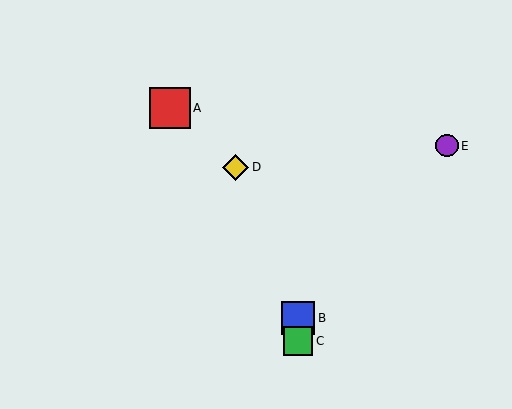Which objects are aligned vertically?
Objects B, C are aligned vertically.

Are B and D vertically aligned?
No, B is at x≈298 and D is at x≈235.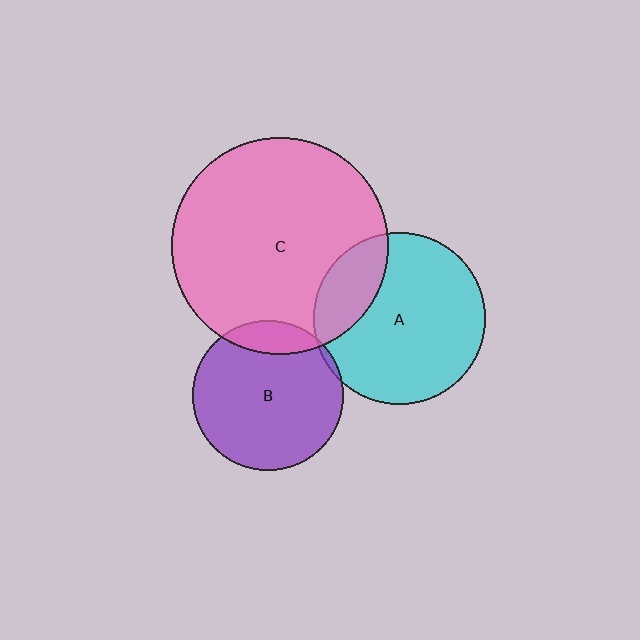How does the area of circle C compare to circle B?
Approximately 2.1 times.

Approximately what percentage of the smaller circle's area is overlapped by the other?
Approximately 15%.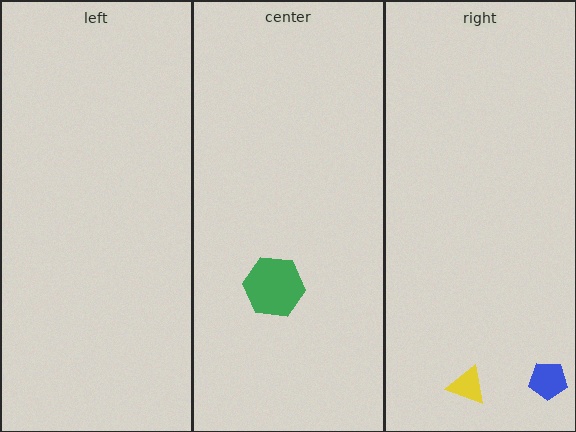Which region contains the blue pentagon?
The right region.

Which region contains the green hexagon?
The center region.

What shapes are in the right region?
The blue pentagon, the yellow triangle.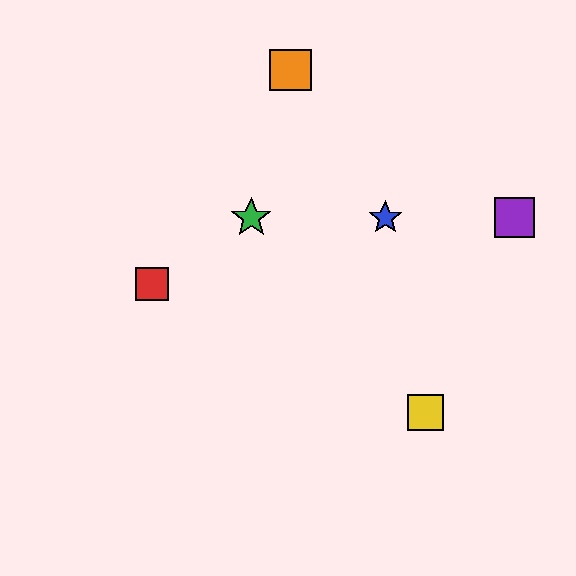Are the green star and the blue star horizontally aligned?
Yes, both are at y≈218.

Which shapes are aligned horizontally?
The blue star, the green star, the purple square are aligned horizontally.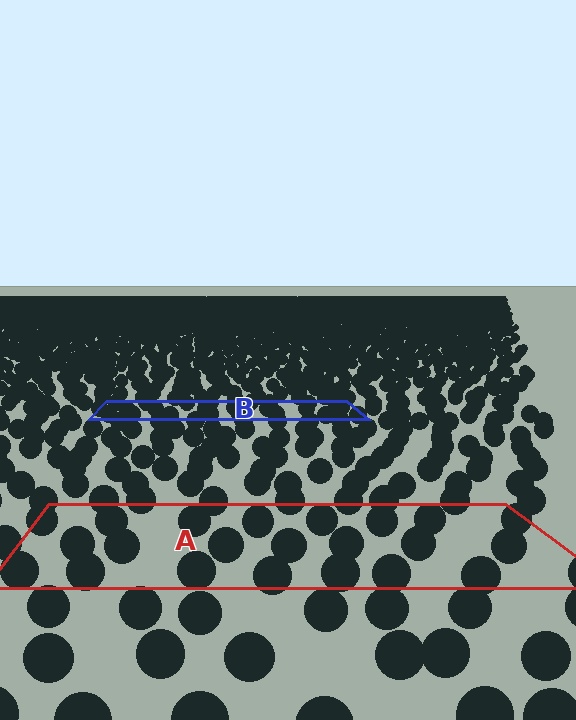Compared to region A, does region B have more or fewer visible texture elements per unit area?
Region B has more texture elements per unit area — they are packed more densely because it is farther away.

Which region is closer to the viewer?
Region A is closer. The texture elements there are larger and more spread out.